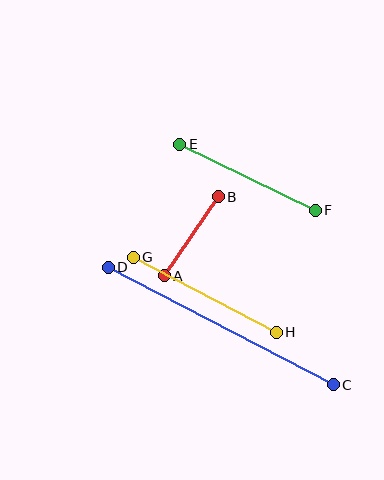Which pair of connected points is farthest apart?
Points C and D are farthest apart.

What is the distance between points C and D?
The distance is approximately 254 pixels.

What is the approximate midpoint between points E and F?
The midpoint is at approximately (247, 177) pixels.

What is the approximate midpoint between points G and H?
The midpoint is at approximately (205, 295) pixels.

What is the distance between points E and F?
The distance is approximately 151 pixels.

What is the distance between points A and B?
The distance is approximately 95 pixels.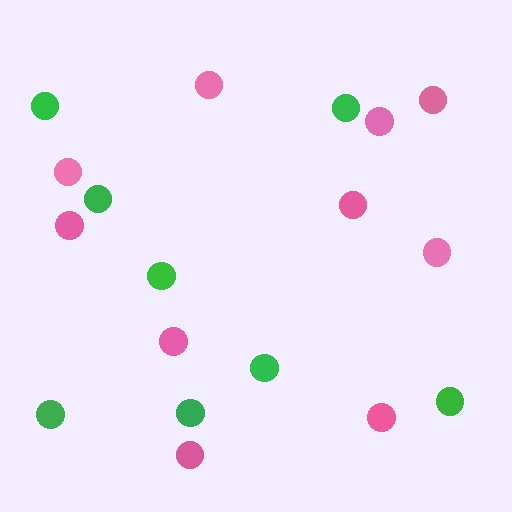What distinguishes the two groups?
There are 2 groups: one group of green circles (8) and one group of pink circles (10).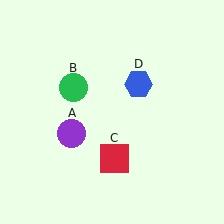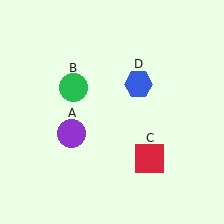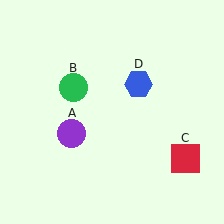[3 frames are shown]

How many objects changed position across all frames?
1 object changed position: red square (object C).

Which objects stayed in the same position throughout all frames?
Purple circle (object A) and green circle (object B) and blue hexagon (object D) remained stationary.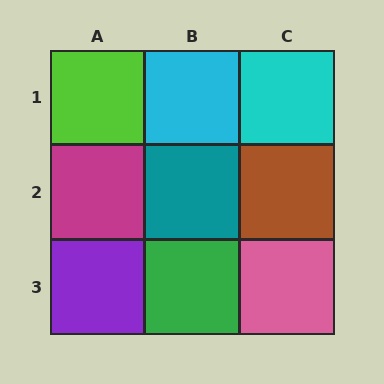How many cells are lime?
1 cell is lime.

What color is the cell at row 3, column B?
Green.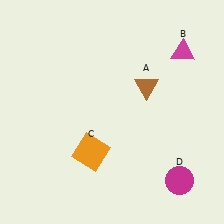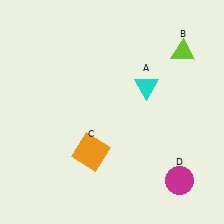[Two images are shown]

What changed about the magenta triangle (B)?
In Image 1, B is magenta. In Image 2, it changed to lime.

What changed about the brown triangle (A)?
In Image 1, A is brown. In Image 2, it changed to cyan.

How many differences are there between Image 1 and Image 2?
There are 2 differences between the two images.